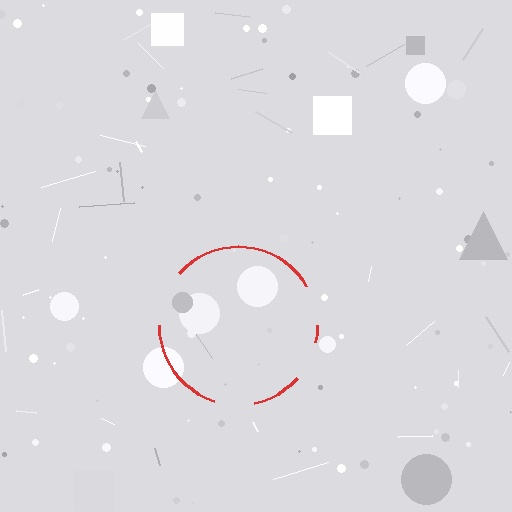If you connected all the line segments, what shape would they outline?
They would outline a circle.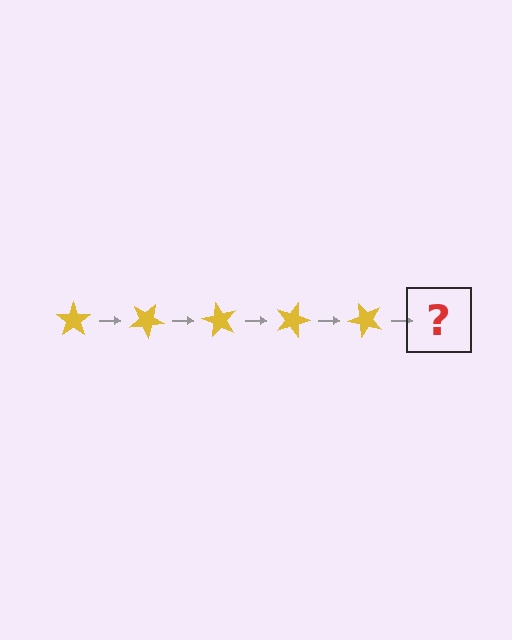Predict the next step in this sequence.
The next step is a yellow star rotated 150 degrees.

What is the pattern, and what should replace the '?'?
The pattern is that the star rotates 30 degrees each step. The '?' should be a yellow star rotated 150 degrees.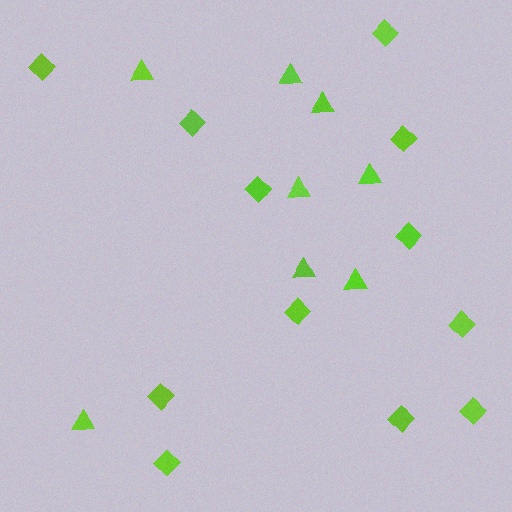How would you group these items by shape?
There are 2 groups: one group of triangles (8) and one group of diamonds (12).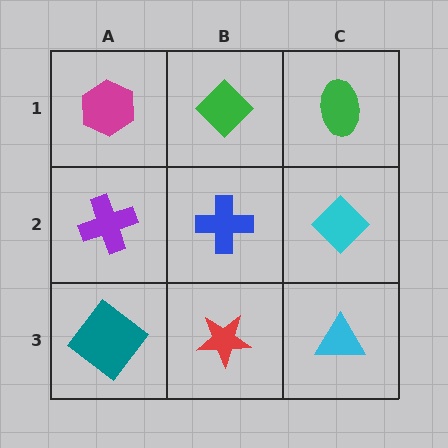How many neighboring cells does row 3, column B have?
3.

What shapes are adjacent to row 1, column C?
A cyan diamond (row 2, column C), a green diamond (row 1, column B).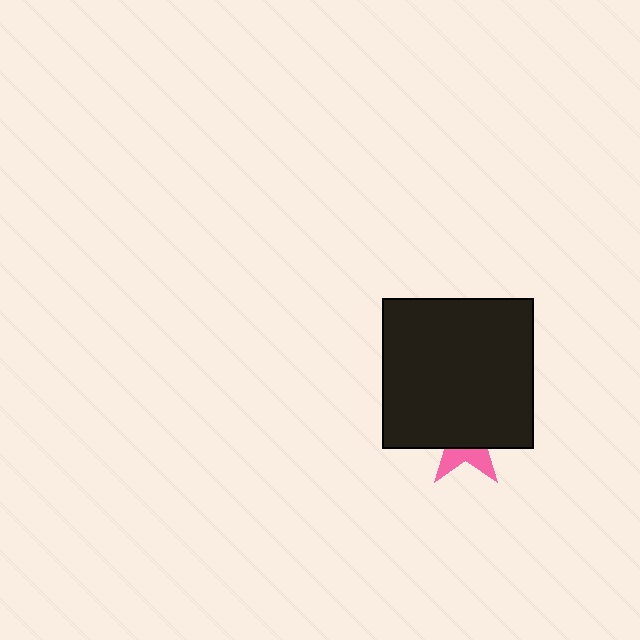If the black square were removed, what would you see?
You would see the complete pink star.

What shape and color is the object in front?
The object in front is a black square.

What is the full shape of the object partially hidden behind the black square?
The partially hidden object is a pink star.